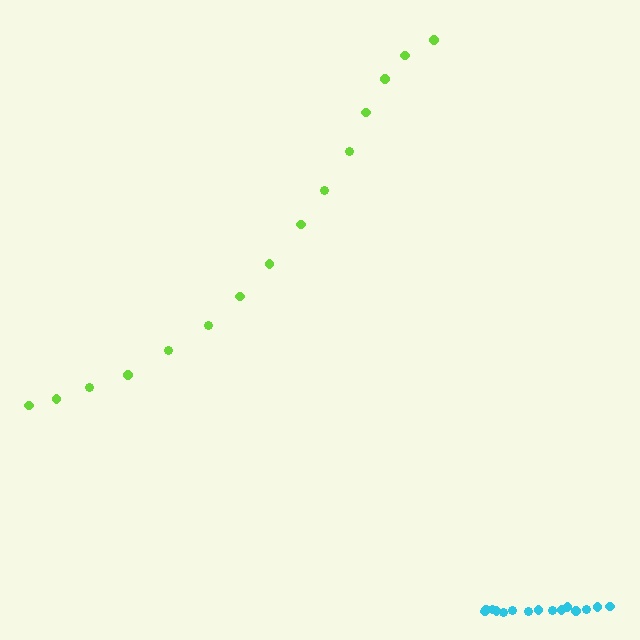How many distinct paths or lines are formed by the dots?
There are 2 distinct paths.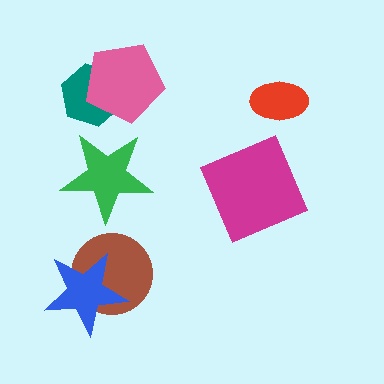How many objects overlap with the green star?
0 objects overlap with the green star.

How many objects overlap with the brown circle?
1 object overlaps with the brown circle.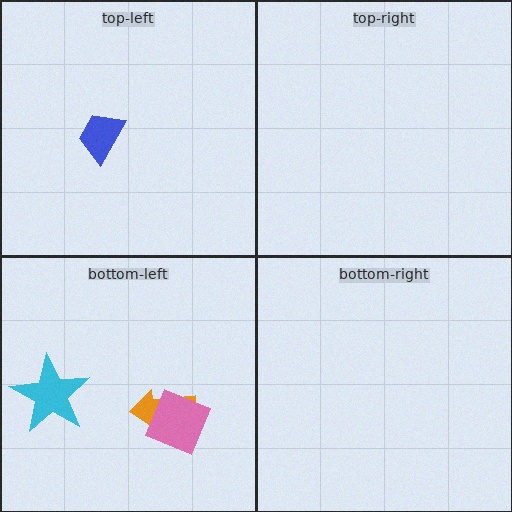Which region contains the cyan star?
The bottom-left region.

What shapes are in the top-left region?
The blue trapezoid.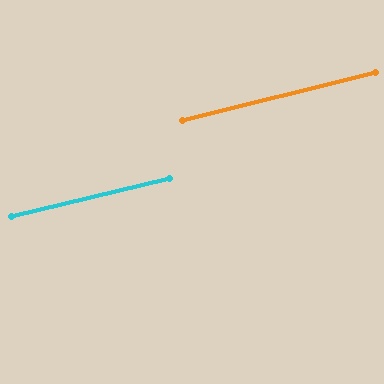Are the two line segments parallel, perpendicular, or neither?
Parallel — their directions differ by only 0.5°.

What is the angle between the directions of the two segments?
Approximately 1 degree.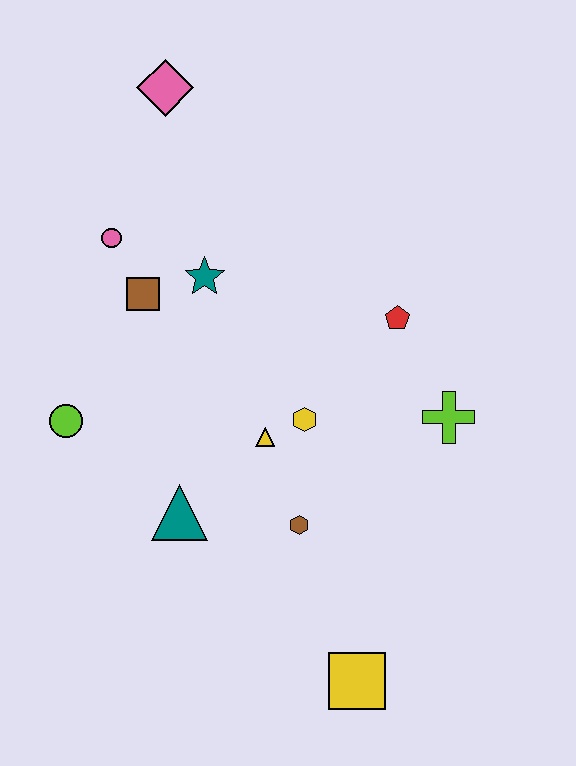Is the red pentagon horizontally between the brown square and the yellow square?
No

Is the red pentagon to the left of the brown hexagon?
No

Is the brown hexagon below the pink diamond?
Yes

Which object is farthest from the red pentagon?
The yellow square is farthest from the red pentagon.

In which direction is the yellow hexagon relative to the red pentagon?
The yellow hexagon is below the red pentagon.